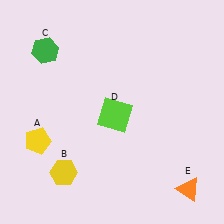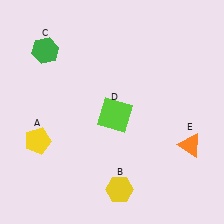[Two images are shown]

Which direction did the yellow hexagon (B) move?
The yellow hexagon (B) moved right.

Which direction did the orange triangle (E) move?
The orange triangle (E) moved up.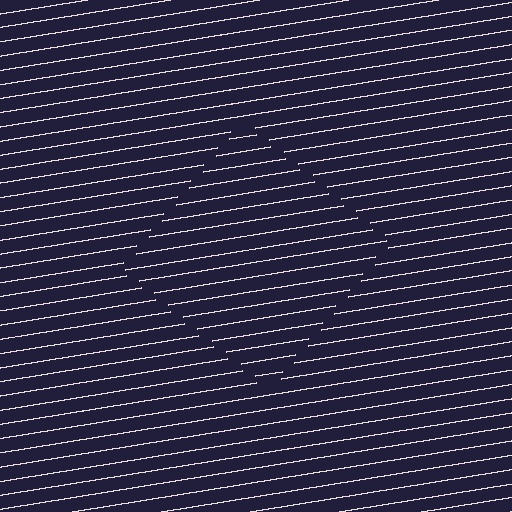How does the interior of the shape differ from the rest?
The interior of the shape contains the same grating, shifted by half a period — the contour is defined by the phase discontinuity where line-ends from the inner and outer gratings abut.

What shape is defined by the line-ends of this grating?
An illusory square. The interior of the shape contains the same grating, shifted by half a period — the contour is defined by the phase discontinuity where line-ends from the inner and outer gratings abut.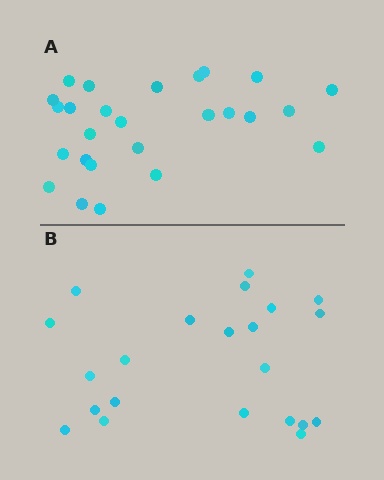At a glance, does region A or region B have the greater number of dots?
Region A (the top region) has more dots.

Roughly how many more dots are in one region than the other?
Region A has about 4 more dots than region B.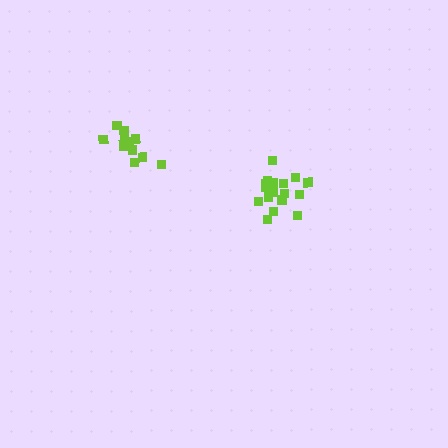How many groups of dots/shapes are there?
There are 2 groups.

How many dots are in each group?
Group 1: 12 dots, Group 2: 17 dots (29 total).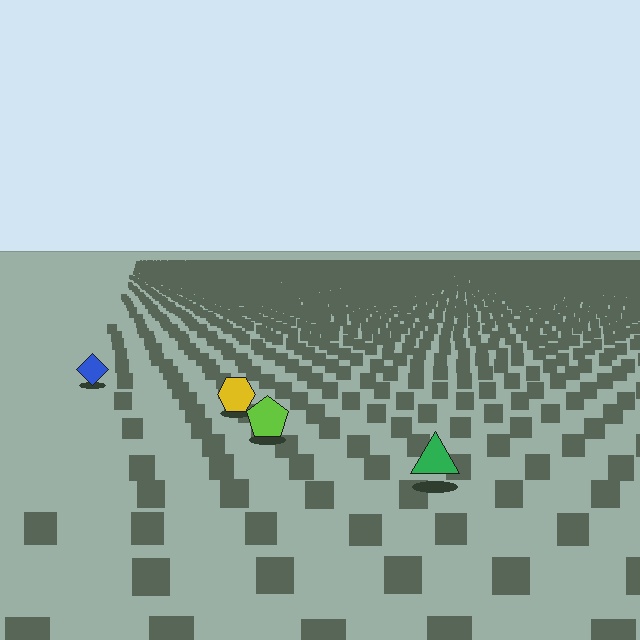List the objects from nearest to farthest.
From nearest to farthest: the green triangle, the lime pentagon, the yellow hexagon, the blue diamond.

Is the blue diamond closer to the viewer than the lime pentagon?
No. The lime pentagon is closer — you can tell from the texture gradient: the ground texture is coarser near it.